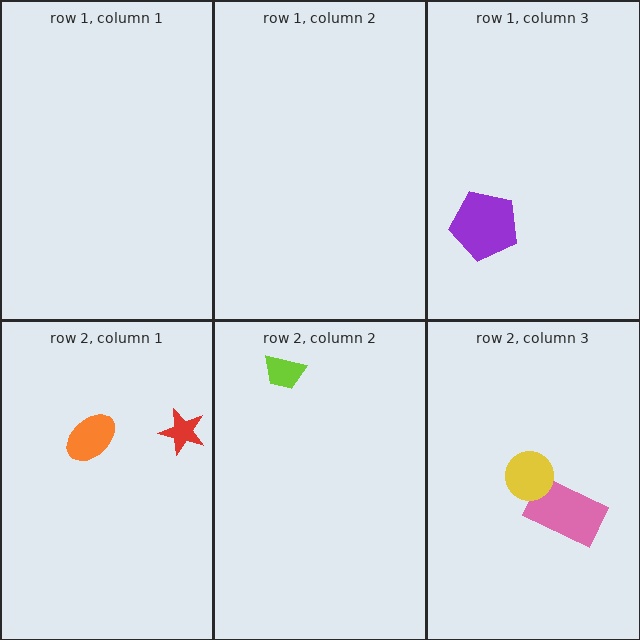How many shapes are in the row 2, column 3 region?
2.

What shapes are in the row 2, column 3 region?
The pink rectangle, the yellow circle.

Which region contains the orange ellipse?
The row 2, column 1 region.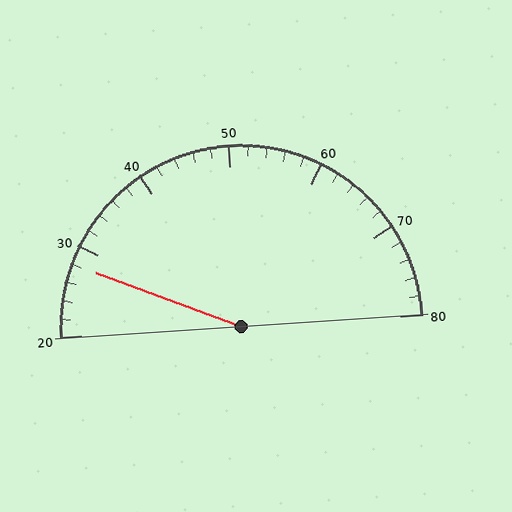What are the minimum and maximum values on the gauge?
The gauge ranges from 20 to 80.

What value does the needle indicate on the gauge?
The needle indicates approximately 28.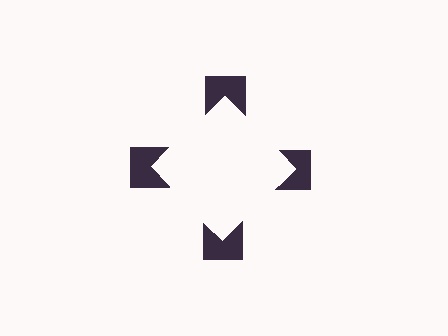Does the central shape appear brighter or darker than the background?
It typically appears slightly brighter than the background, even though no actual brightness change is drawn.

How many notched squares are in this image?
There are 4 — one at each vertex of the illusory square.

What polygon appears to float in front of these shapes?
An illusory square — its edges are inferred from the aligned wedge cuts in the notched squares, not physically drawn.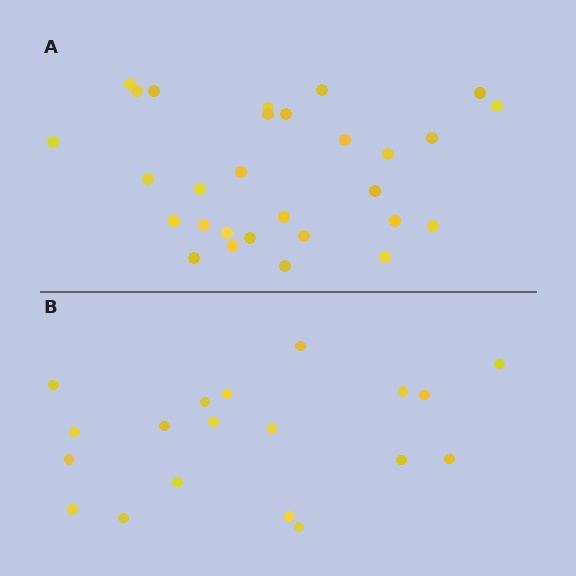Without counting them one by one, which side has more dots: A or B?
Region A (the top region) has more dots.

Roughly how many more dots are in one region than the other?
Region A has roughly 10 or so more dots than region B.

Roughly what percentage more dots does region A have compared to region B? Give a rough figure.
About 55% more.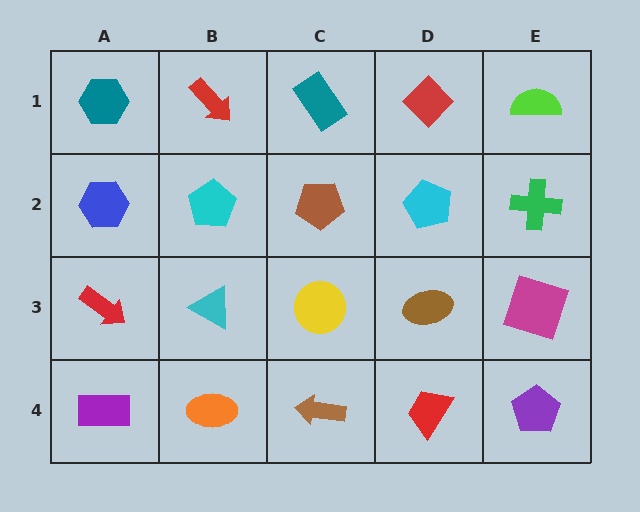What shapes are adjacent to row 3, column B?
A cyan pentagon (row 2, column B), an orange ellipse (row 4, column B), a red arrow (row 3, column A), a yellow circle (row 3, column C).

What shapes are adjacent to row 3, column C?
A brown pentagon (row 2, column C), a brown arrow (row 4, column C), a cyan triangle (row 3, column B), a brown ellipse (row 3, column D).